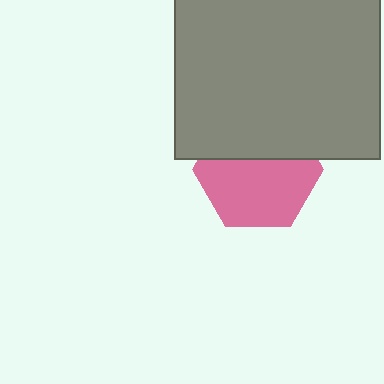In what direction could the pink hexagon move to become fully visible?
The pink hexagon could move down. That would shift it out from behind the gray rectangle entirely.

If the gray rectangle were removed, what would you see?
You would see the complete pink hexagon.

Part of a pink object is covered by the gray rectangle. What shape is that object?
It is a hexagon.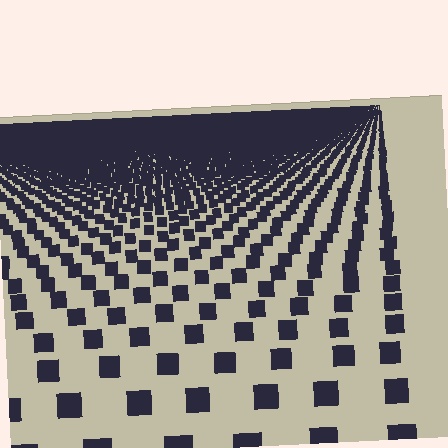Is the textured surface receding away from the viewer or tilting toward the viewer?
The surface is receding away from the viewer. Texture elements get smaller and denser toward the top.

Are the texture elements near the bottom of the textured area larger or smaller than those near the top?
Larger. Near the bottom, elements are closer to the viewer and appear at a bigger on-screen size.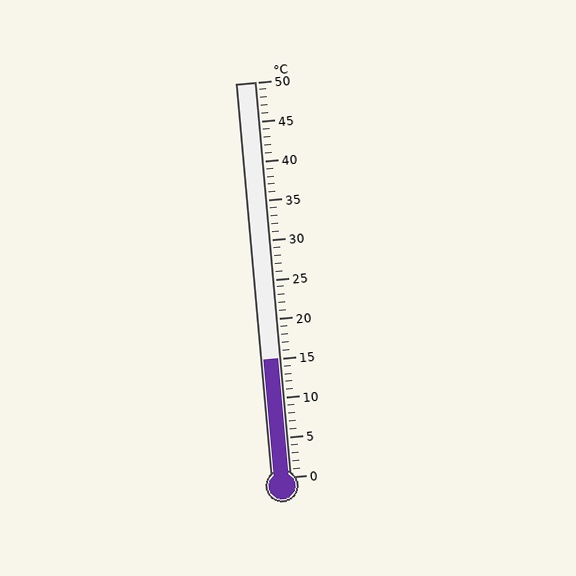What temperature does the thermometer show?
The thermometer shows approximately 15°C.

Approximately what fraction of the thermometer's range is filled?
The thermometer is filled to approximately 30% of its range.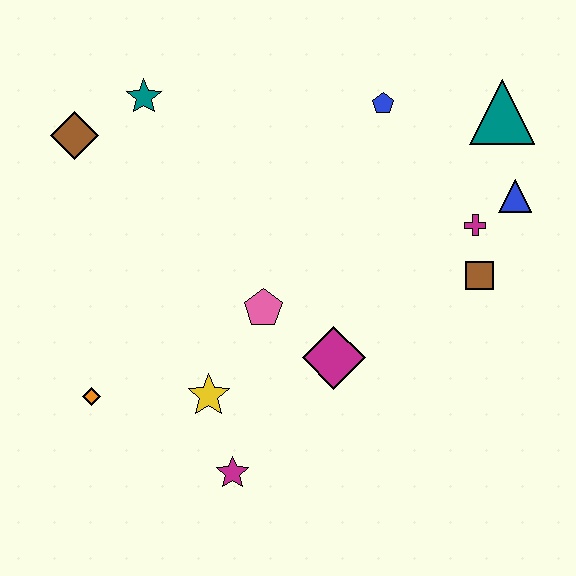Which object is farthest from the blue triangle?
The orange diamond is farthest from the blue triangle.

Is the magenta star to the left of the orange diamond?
No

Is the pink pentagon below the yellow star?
No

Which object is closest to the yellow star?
The magenta star is closest to the yellow star.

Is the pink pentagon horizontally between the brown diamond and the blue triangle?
Yes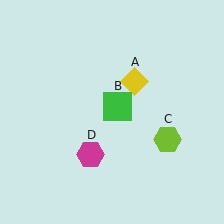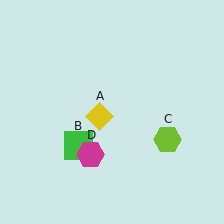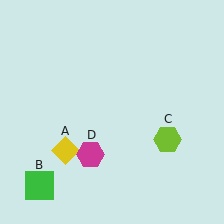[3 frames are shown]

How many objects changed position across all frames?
2 objects changed position: yellow diamond (object A), green square (object B).